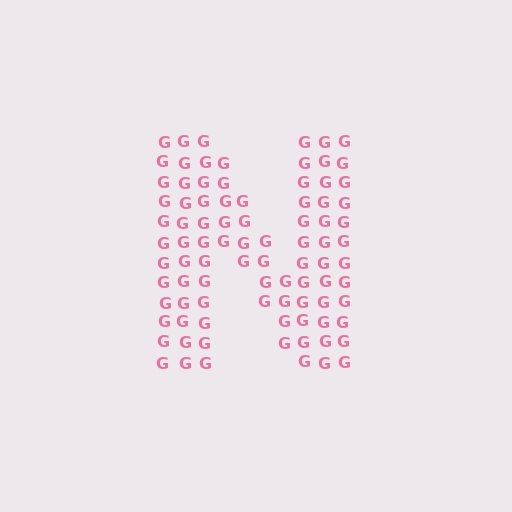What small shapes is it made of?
It is made of small letter G's.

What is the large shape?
The large shape is the letter N.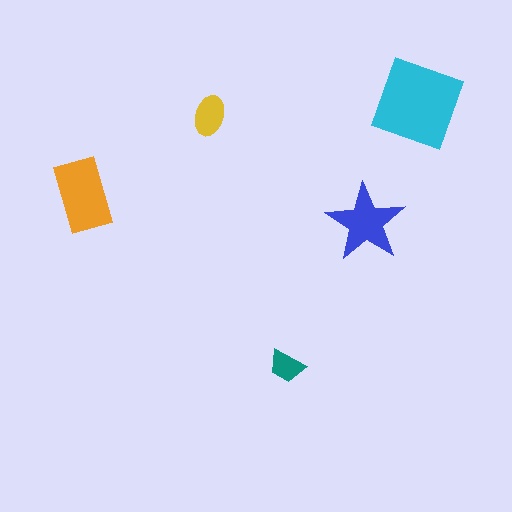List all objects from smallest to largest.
The teal trapezoid, the yellow ellipse, the blue star, the orange rectangle, the cyan diamond.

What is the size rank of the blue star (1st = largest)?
3rd.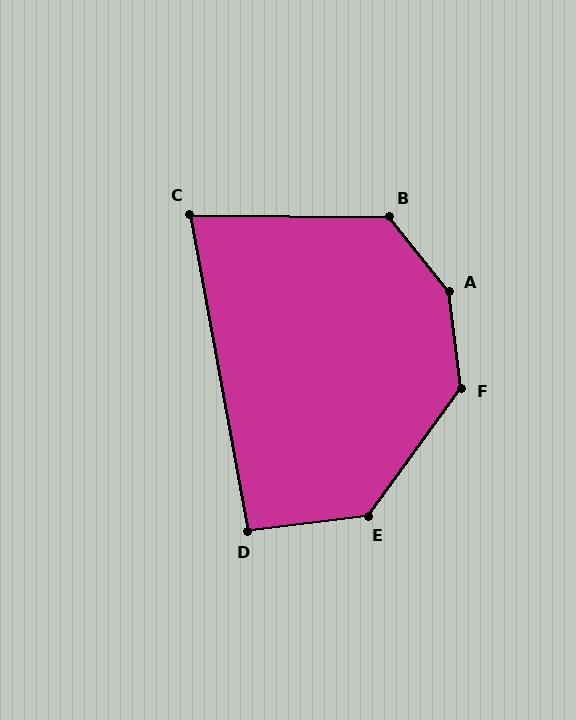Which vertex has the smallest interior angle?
C, at approximately 79 degrees.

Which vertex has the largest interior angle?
A, at approximately 148 degrees.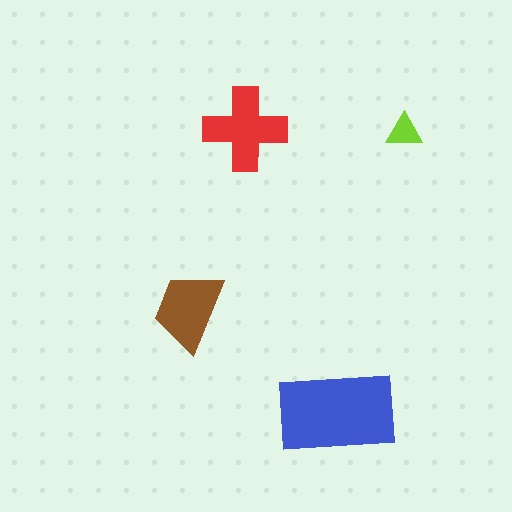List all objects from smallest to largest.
The lime triangle, the brown trapezoid, the red cross, the blue rectangle.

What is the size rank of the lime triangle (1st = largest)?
4th.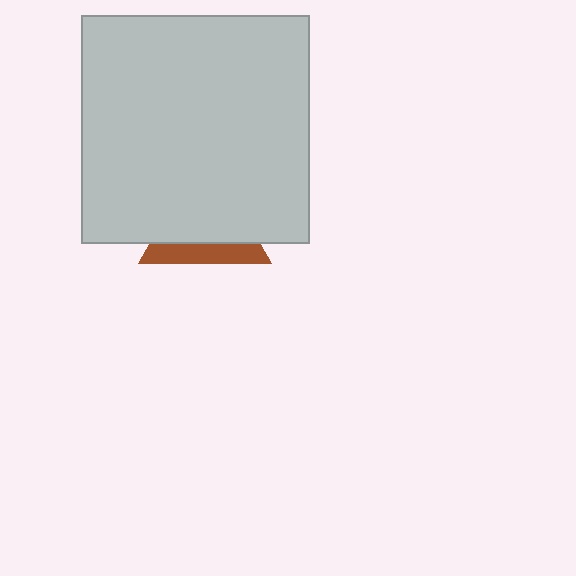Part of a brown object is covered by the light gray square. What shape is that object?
It is a triangle.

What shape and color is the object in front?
The object in front is a light gray square.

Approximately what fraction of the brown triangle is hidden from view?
Roughly 69% of the brown triangle is hidden behind the light gray square.